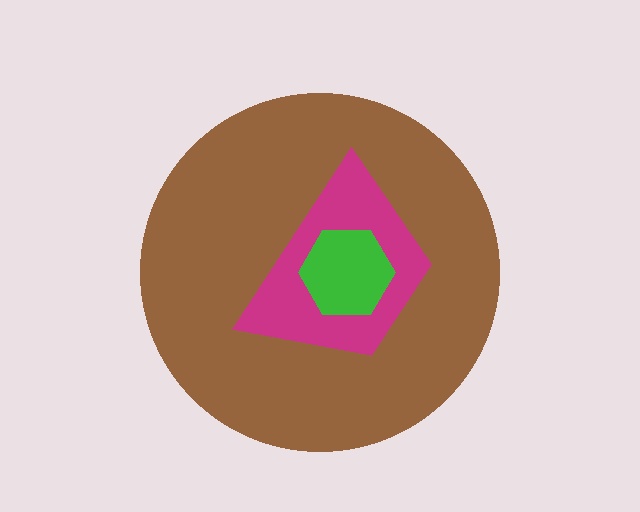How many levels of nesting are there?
3.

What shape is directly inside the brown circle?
The magenta trapezoid.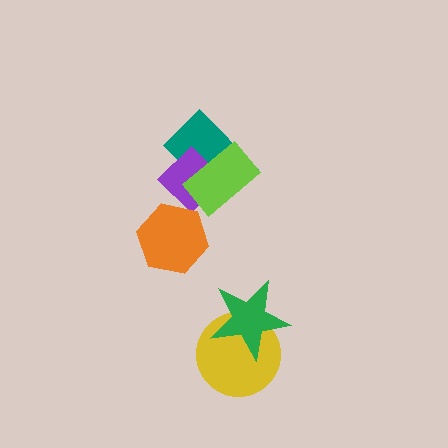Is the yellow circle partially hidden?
Yes, it is partially covered by another shape.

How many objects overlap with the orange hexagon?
1 object overlaps with the orange hexagon.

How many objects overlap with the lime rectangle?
2 objects overlap with the lime rectangle.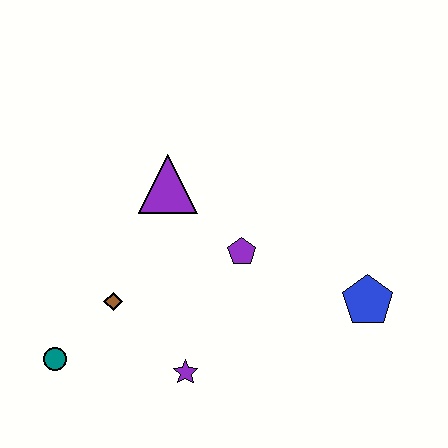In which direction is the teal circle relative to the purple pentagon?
The teal circle is to the left of the purple pentagon.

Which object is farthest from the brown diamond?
The blue pentagon is farthest from the brown diamond.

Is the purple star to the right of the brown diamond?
Yes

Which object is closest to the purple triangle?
The purple pentagon is closest to the purple triangle.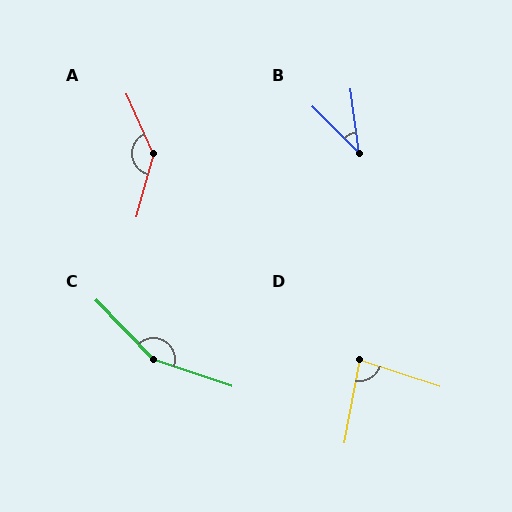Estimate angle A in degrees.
Approximately 141 degrees.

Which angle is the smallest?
B, at approximately 38 degrees.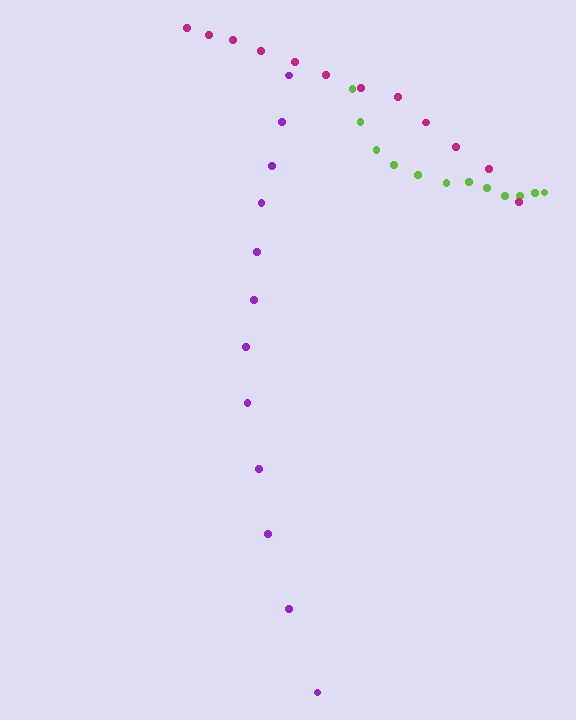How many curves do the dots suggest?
There are 3 distinct paths.